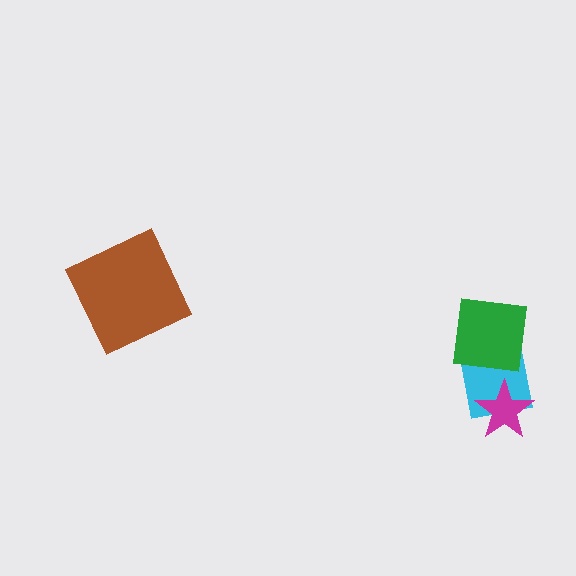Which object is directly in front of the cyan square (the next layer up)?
The green square is directly in front of the cyan square.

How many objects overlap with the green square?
1 object overlaps with the green square.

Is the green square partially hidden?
No, no other shape covers it.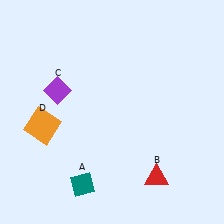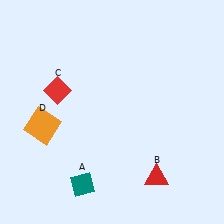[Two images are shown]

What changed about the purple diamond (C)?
In Image 1, C is purple. In Image 2, it changed to red.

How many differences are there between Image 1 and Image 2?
There is 1 difference between the two images.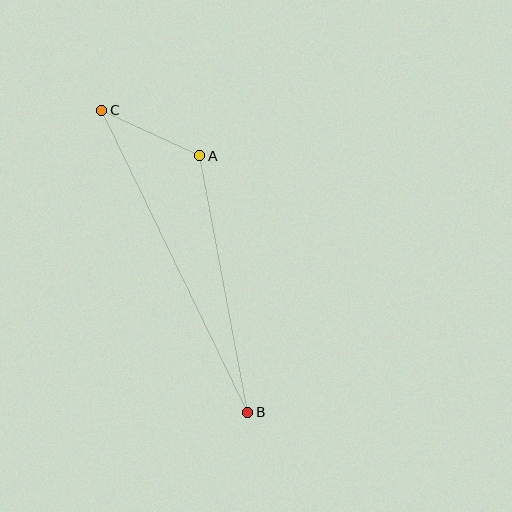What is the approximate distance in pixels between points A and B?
The distance between A and B is approximately 261 pixels.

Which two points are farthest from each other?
Points B and C are farthest from each other.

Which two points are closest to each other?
Points A and C are closest to each other.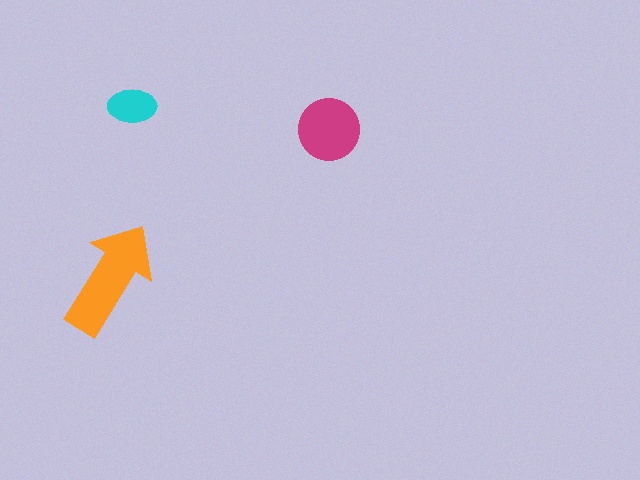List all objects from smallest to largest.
The cyan ellipse, the magenta circle, the orange arrow.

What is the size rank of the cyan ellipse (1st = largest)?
3rd.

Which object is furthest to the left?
The orange arrow is leftmost.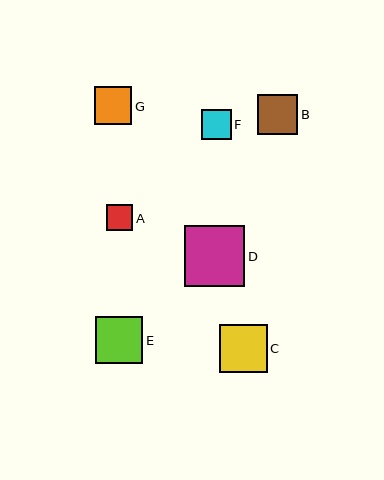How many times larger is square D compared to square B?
Square D is approximately 1.5 times the size of square B.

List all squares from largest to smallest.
From largest to smallest: D, E, C, B, G, F, A.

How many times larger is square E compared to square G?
Square E is approximately 1.3 times the size of square G.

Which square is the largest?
Square D is the largest with a size of approximately 60 pixels.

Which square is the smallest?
Square A is the smallest with a size of approximately 26 pixels.